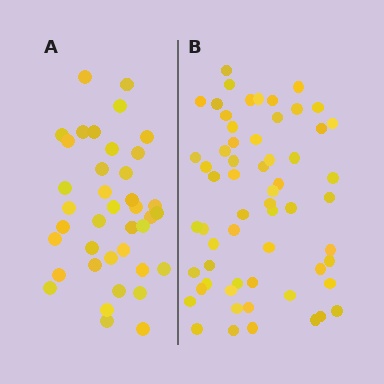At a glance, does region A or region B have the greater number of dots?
Region B (the right region) has more dots.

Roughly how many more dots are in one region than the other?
Region B has approximately 20 more dots than region A.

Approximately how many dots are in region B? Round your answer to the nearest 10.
About 60 dots.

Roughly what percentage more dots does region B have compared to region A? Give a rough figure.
About 55% more.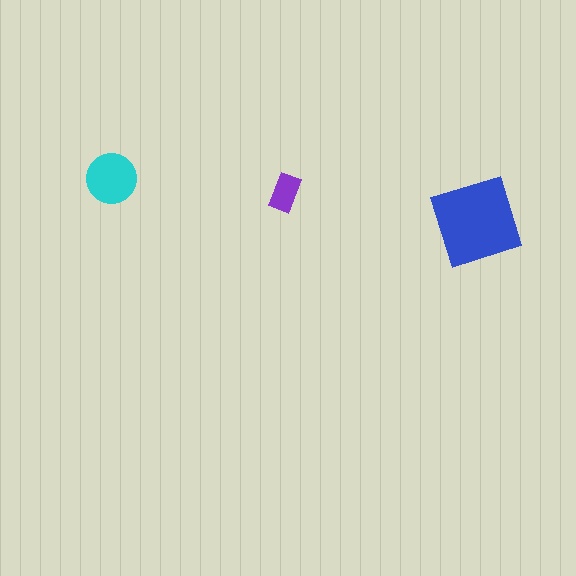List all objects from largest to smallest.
The blue square, the cyan circle, the purple rectangle.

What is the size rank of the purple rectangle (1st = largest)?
3rd.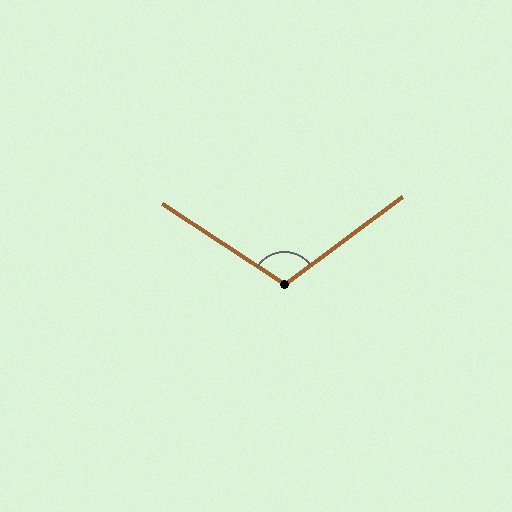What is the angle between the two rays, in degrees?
Approximately 110 degrees.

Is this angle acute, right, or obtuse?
It is obtuse.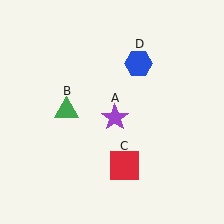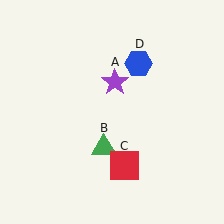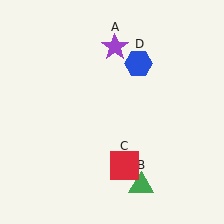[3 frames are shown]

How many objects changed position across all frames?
2 objects changed position: purple star (object A), green triangle (object B).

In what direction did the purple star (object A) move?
The purple star (object A) moved up.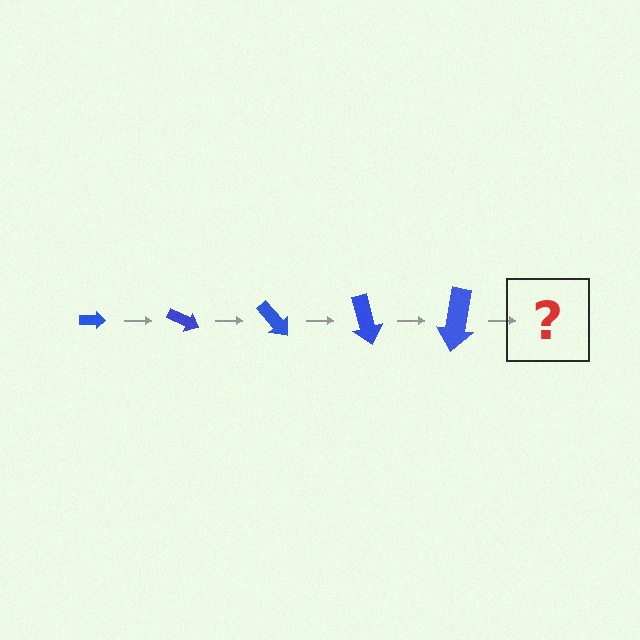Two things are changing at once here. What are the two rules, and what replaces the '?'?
The two rules are that the arrow grows larger each step and it rotates 25 degrees each step. The '?' should be an arrow, larger than the previous one and rotated 125 degrees from the start.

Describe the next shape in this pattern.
It should be an arrow, larger than the previous one and rotated 125 degrees from the start.